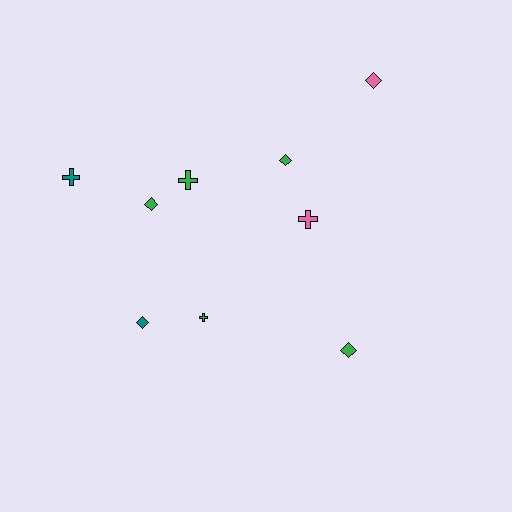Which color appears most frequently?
Green, with 5 objects.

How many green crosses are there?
There are 2 green crosses.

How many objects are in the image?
There are 9 objects.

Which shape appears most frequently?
Diamond, with 5 objects.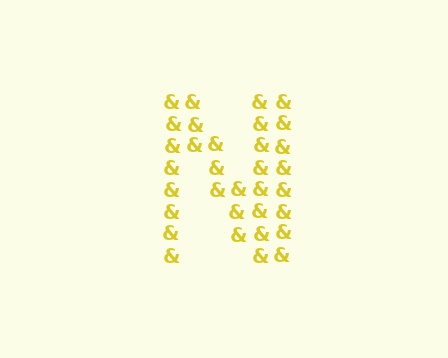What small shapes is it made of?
It is made of small ampersands.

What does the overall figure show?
The overall figure shows the letter N.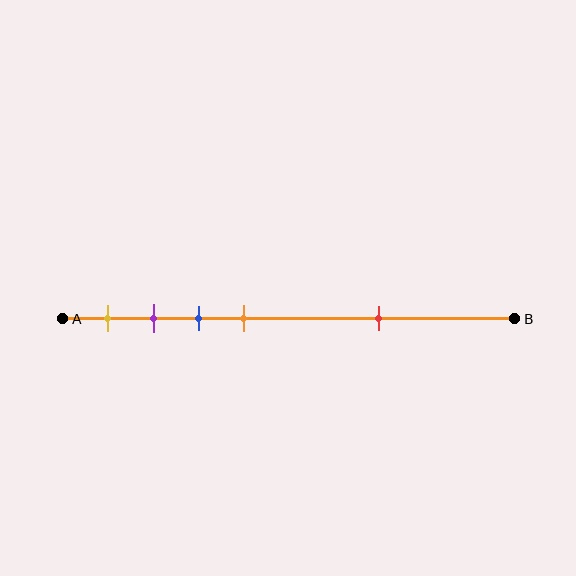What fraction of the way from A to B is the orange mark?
The orange mark is approximately 40% (0.4) of the way from A to B.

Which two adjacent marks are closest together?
The purple and blue marks are the closest adjacent pair.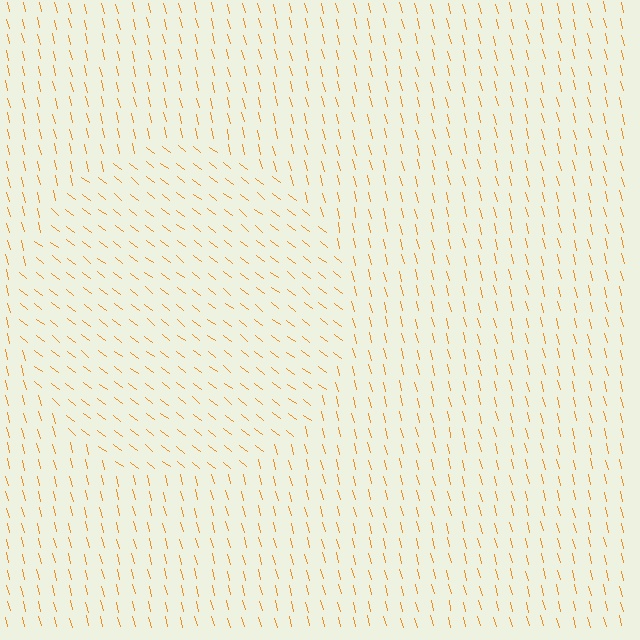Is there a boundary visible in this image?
Yes, there is a texture boundary formed by a change in line orientation.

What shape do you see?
I see a circle.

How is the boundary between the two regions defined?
The boundary is defined purely by a change in line orientation (approximately 38 degrees difference). All lines are the same color and thickness.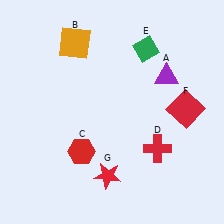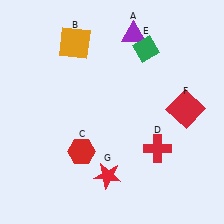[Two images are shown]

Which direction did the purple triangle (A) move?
The purple triangle (A) moved up.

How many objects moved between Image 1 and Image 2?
1 object moved between the two images.